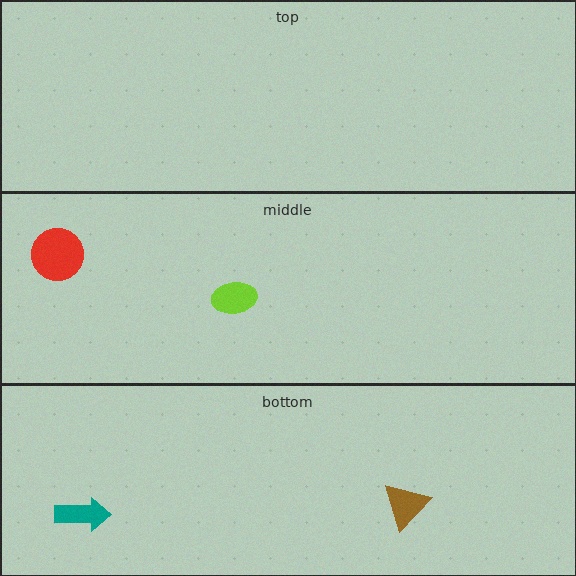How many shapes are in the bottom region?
2.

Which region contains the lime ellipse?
The middle region.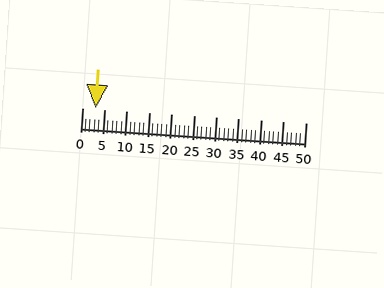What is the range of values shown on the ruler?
The ruler shows values from 0 to 50.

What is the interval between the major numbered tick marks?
The major tick marks are spaced 5 units apart.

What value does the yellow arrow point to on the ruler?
The yellow arrow points to approximately 3.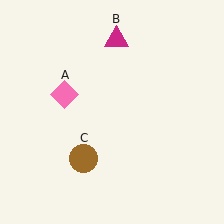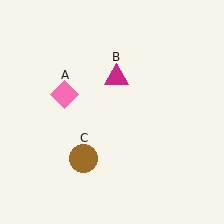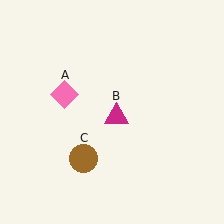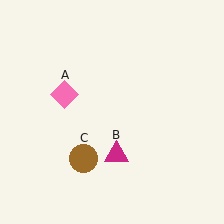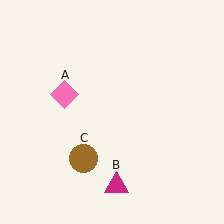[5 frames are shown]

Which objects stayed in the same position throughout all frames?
Pink diamond (object A) and brown circle (object C) remained stationary.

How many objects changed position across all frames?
1 object changed position: magenta triangle (object B).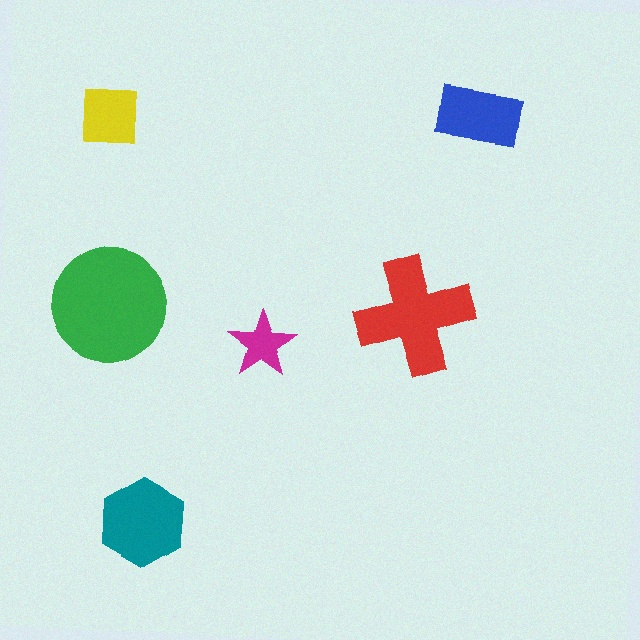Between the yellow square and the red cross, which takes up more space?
The red cross.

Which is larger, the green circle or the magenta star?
The green circle.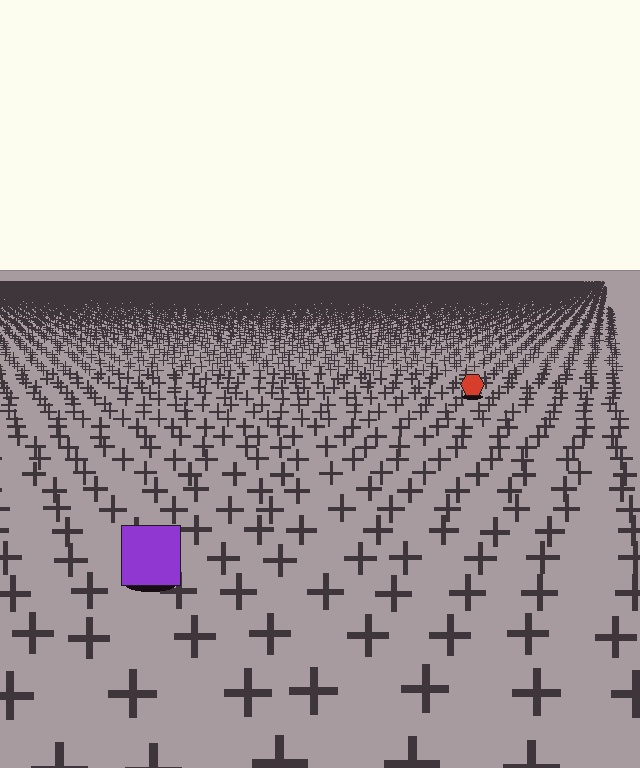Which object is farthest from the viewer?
The red hexagon is farthest from the viewer. It appears smaller and the ground texture around it is denser.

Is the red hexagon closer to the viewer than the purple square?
No. The purple square is closer — you can tell from the texture gradient: the ground texture is coarser near it.